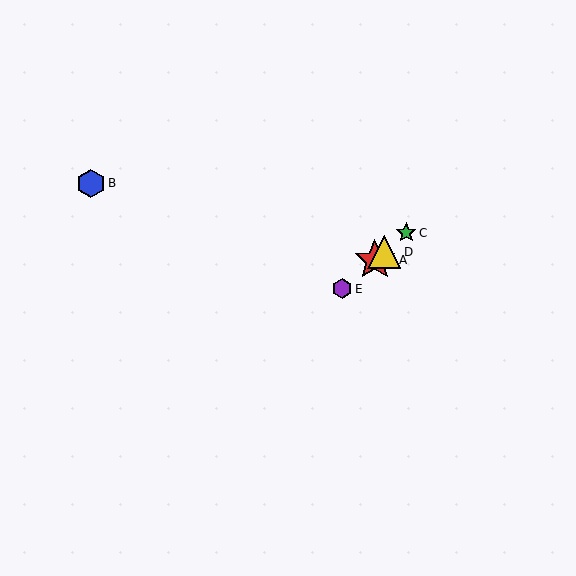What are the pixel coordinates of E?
Object E is at (342, 289).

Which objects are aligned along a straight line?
Objects A, C, D, E are aligned along a straight line.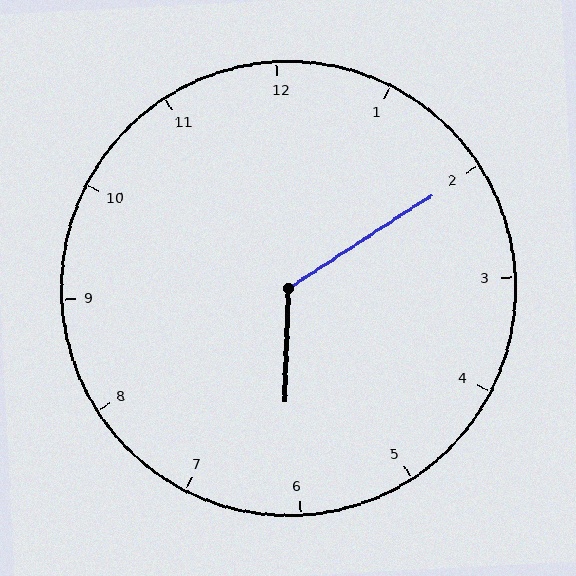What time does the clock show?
6:10.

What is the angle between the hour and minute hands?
Approximately 125 degrees.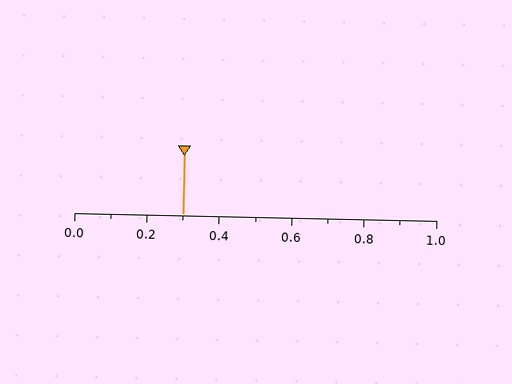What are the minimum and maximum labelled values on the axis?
The axis runs from 0.0 to 1.0.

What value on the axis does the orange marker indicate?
The marker indicates approximately 0.3.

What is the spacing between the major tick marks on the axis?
The major ticks are spaced 0.2 apart.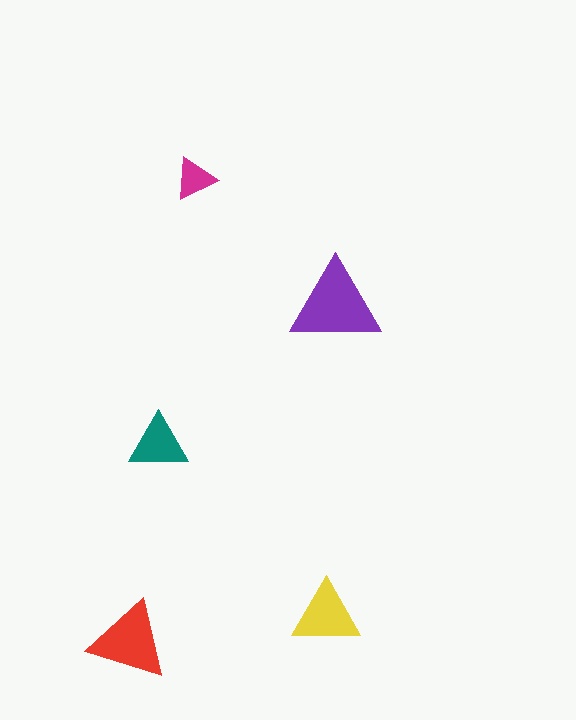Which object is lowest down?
The red triangle is bottommost.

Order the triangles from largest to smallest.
the purple one, the red one, the yellow one, the teal one, the magenta one.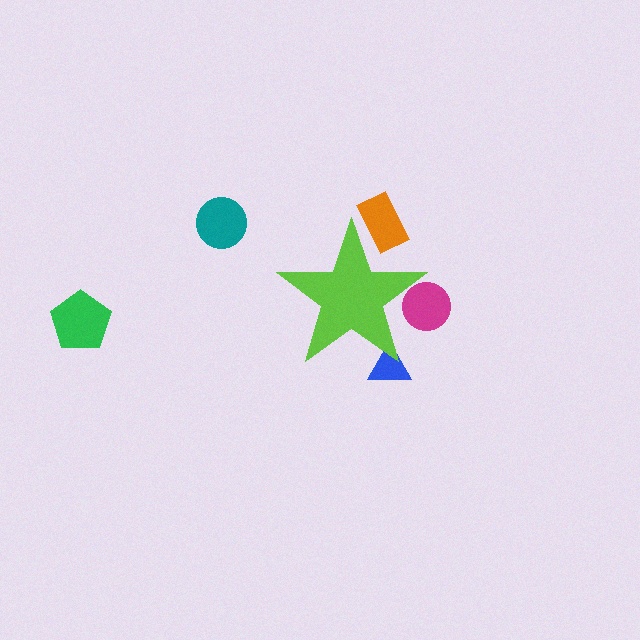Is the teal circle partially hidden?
No, the teal circle is fully visible.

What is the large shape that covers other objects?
A lime star.